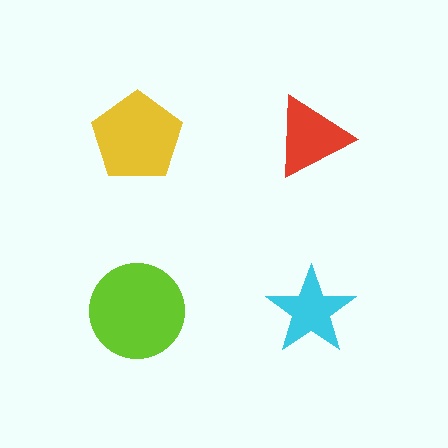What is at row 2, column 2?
A cyan star.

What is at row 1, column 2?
A red triangle.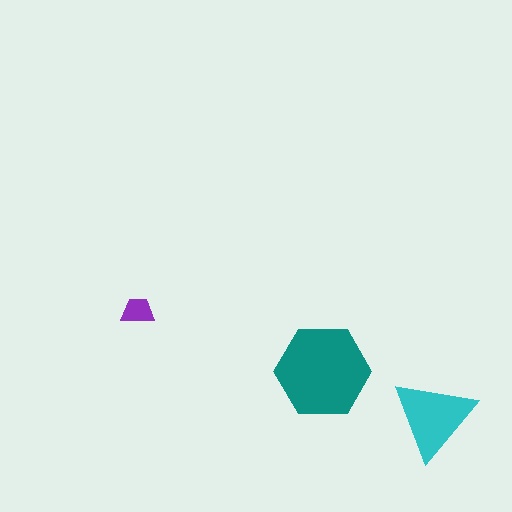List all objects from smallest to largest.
The purple trapezoid, the cyan triangle, the teal hexagon.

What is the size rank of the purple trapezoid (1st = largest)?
3rd.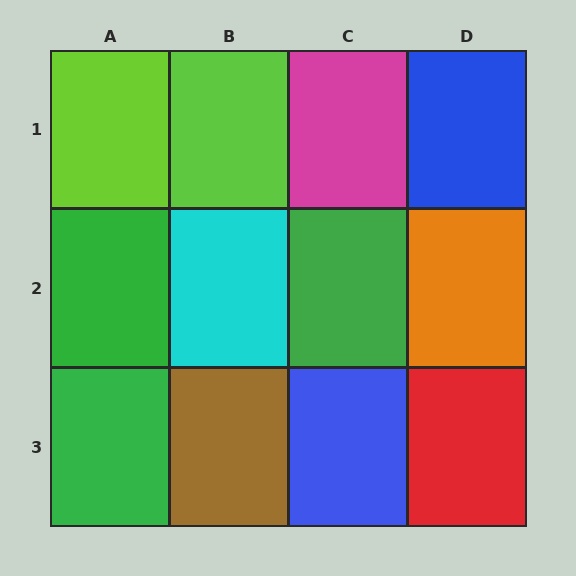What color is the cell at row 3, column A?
Green.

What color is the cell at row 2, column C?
Green.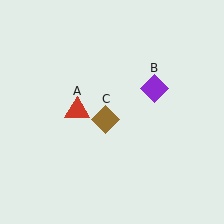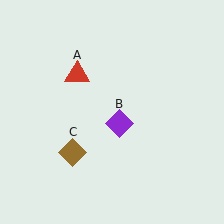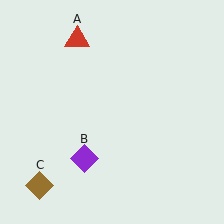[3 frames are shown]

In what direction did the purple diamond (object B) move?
The purple diamond (object B) moved down and to the left.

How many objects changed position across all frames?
3 objects changed position: red triangle (object A), purple diamond (object B), brown diamond (object C).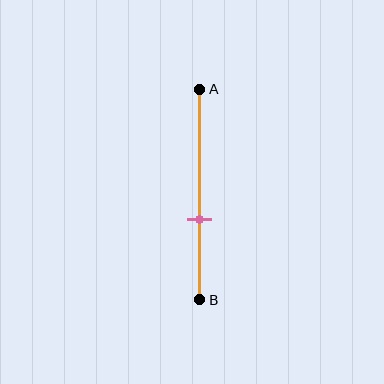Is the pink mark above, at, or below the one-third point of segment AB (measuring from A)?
The pink mark is below the one-third point of segment AB.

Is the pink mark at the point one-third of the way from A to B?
No, the mark is at about 60% from A, not at the 33% one-third point.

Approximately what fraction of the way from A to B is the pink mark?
The pink mark is approximately 60% of the way from A to B.